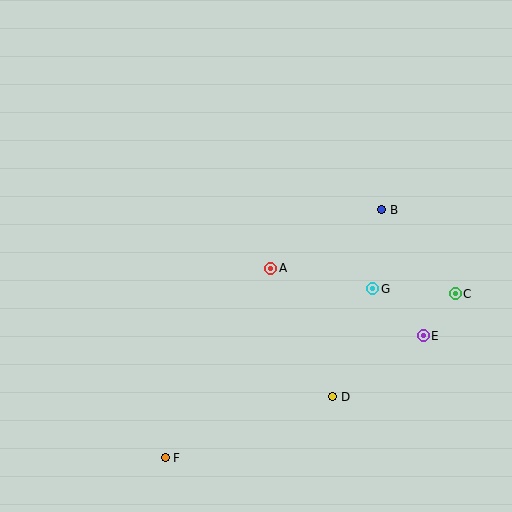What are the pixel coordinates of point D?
Point D is at (333, 397).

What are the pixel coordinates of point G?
Point G is at (373, 289).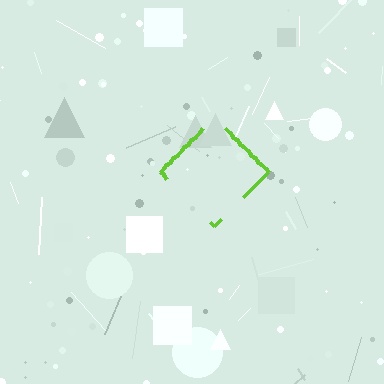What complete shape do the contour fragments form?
The contour fragments form a diamond.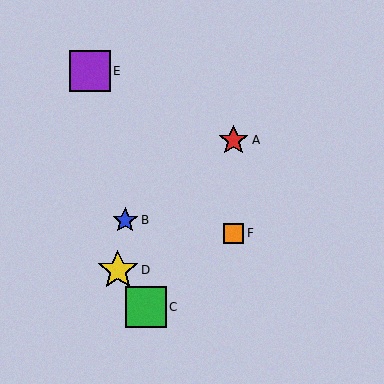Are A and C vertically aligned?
No, A is at x≈234 and C is at x≈146.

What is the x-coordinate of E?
Object E is at x≈90.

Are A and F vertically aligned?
Yes, both are at x≈234.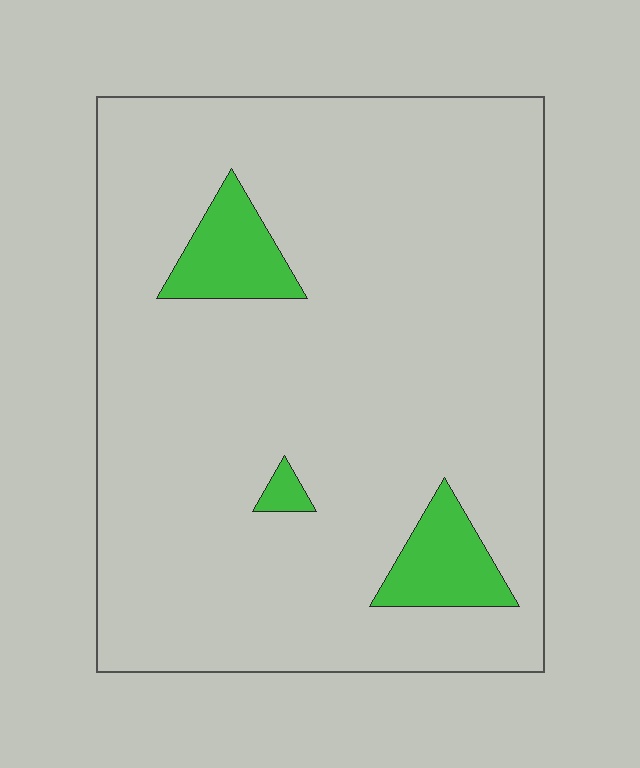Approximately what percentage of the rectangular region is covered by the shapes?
Approximately 10%.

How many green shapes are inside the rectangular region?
3.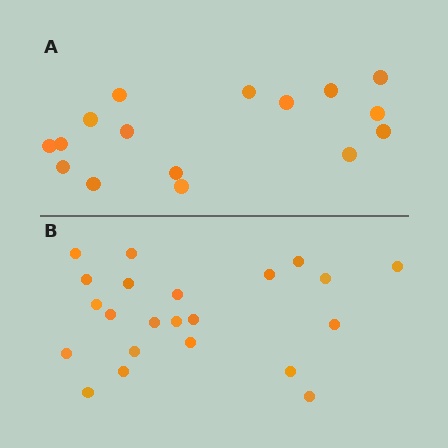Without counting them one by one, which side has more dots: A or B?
Region B (the bottom region) has more dots.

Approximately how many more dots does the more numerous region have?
Region B has about 6 more dots than region A.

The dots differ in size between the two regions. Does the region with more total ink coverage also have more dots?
No. Region A has more total ink coverage because its dots are larger, but region B actually contains more individual dots. Total area can be misleading — the number of items is what matters here.